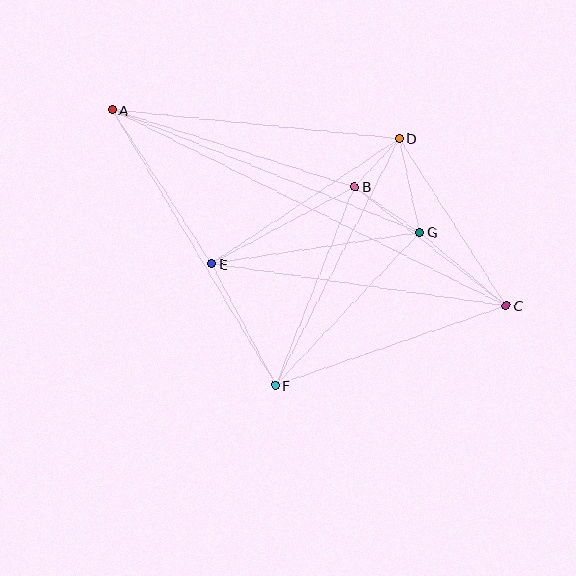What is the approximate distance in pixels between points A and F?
The distance between A and F is approximately 321 pixels.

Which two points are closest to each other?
Points B and D are closest to each other.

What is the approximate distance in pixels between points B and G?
The distance between B and G is approximately 80 pixels.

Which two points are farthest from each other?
Points A and C are farthest from each other.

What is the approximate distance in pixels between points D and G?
The distance between D and G is approximately 96 pixels.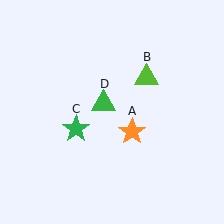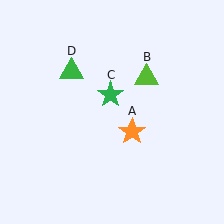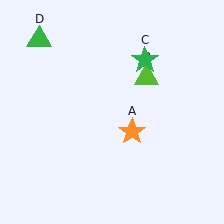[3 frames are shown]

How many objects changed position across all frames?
2 objects changed position: green star (object C), green triangle (object D).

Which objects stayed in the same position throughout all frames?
Orange star (object A) and lime triangle (object B) remained stationary.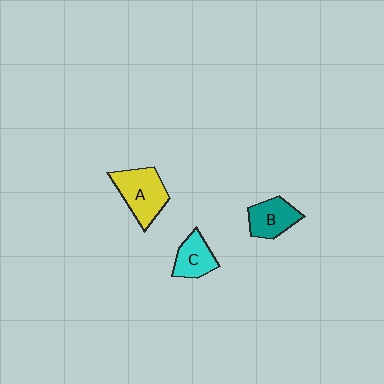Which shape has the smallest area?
Shape C (cyan).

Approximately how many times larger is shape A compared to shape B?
Approximately 1.4 times.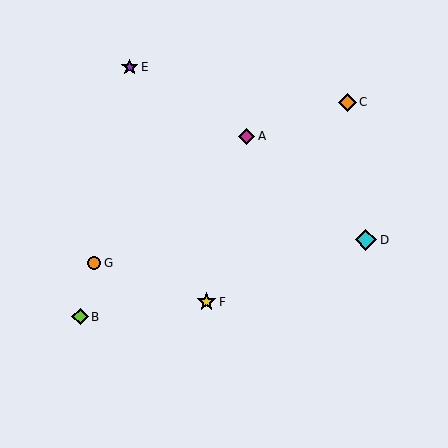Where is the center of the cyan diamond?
The center of the cyan diamond is at (366, 240).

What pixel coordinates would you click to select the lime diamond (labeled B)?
Click at (80, 317) to select the lime diamond B.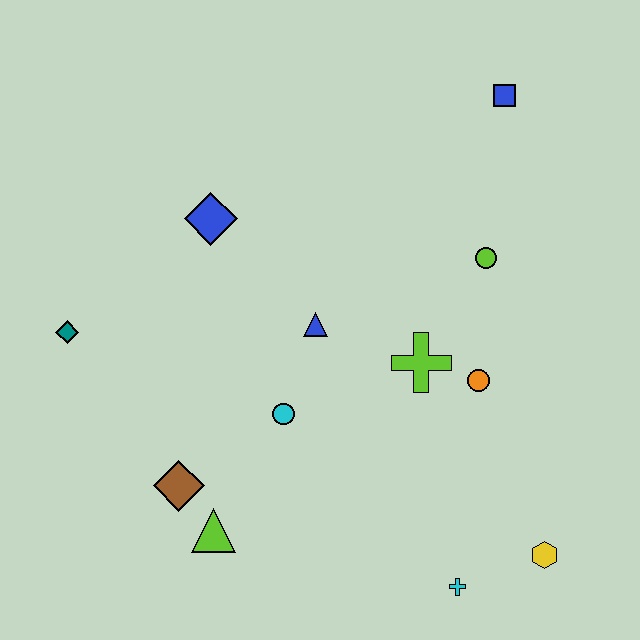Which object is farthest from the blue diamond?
The yellow hexagon is farthest from the blue diamond.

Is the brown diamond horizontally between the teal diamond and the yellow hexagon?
Yes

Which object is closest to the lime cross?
The orange circle is closest to the lime cross.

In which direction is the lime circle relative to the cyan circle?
The lime circle is to the right of the cyan circle.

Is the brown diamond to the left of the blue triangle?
Yes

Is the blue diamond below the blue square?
Yes